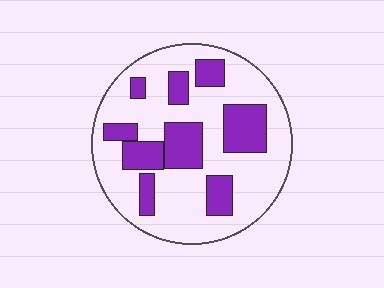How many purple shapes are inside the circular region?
9.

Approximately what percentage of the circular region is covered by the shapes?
Approximately 30%.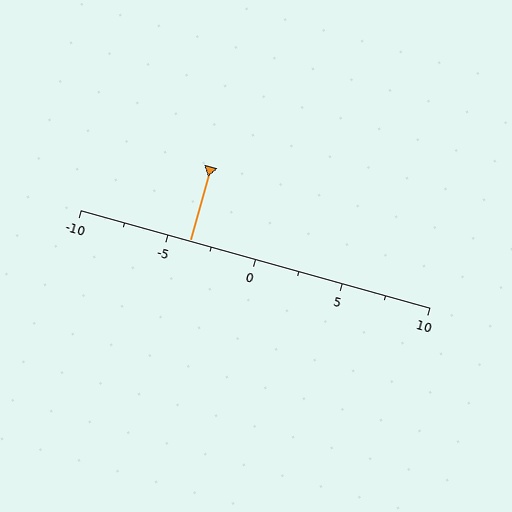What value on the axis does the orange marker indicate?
The marker indicates approximately -3.8.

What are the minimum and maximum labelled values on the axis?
The axis runs from -10 to 10.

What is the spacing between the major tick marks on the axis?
The major ticks are spaced 5 apart.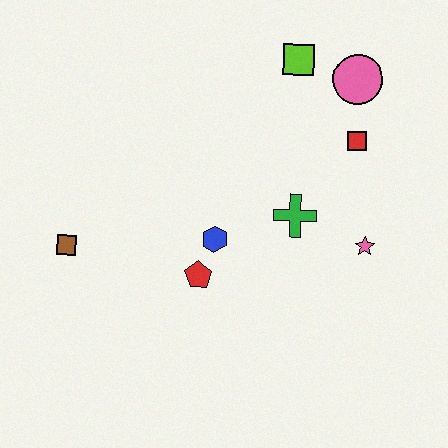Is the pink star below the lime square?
Yes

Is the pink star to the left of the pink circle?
No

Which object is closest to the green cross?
The pink star is closest to the green cross.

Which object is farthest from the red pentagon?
The pink circle is farthest from the red pentagon.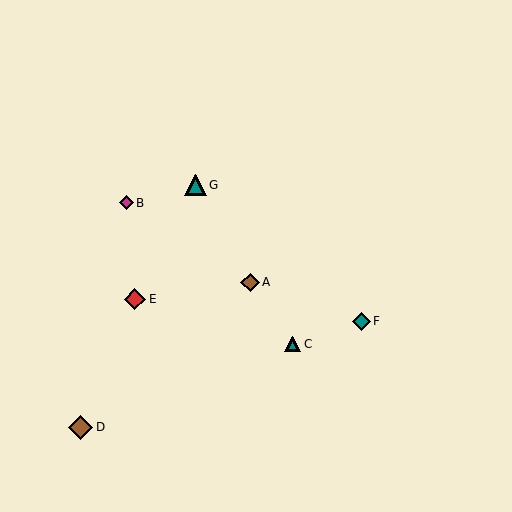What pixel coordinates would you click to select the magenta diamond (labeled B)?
Click at (127, 203) to select the magenta diamond B.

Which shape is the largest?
The brown diamond (labeled D) is the largest.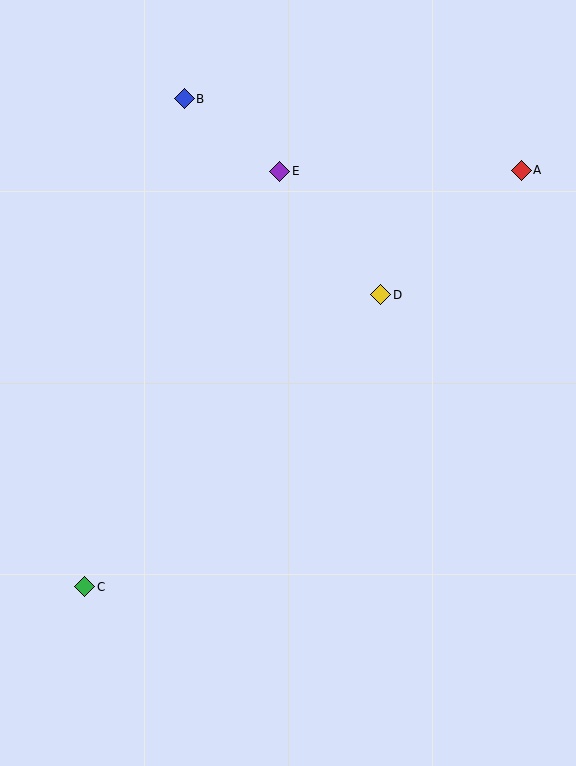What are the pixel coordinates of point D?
Point D is at (381, 295).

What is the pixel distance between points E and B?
The distance between E and B is 120 pixels.